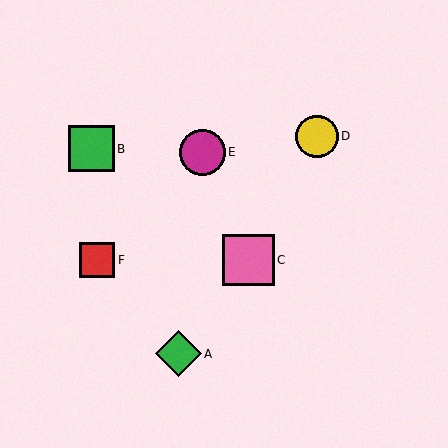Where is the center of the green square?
The center of the green square is at (91, 149).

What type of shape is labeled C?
Shape C is a pink square.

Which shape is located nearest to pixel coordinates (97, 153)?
The green square (labeled B) at (91, 149) is nearest to that location.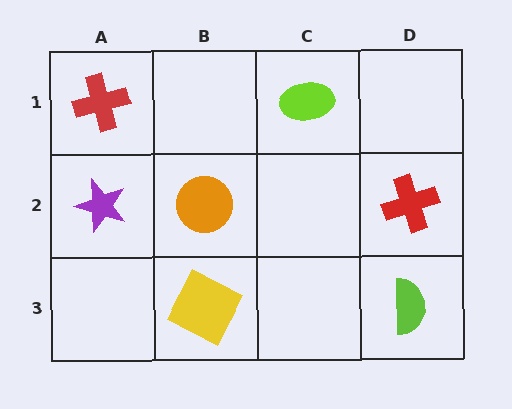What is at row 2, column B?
An orange circle.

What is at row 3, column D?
A lime semicircle.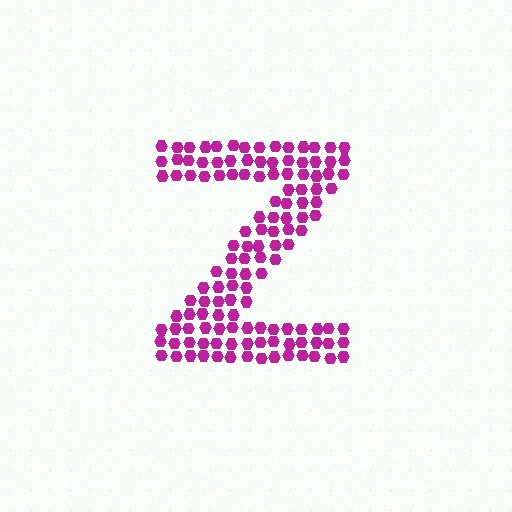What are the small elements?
The small elements are hexagons.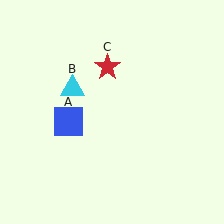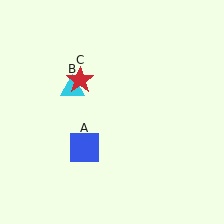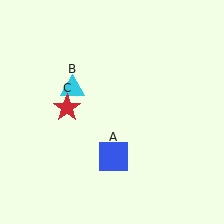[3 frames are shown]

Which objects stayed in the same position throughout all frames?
Cyan triangle (object B) remained stationary.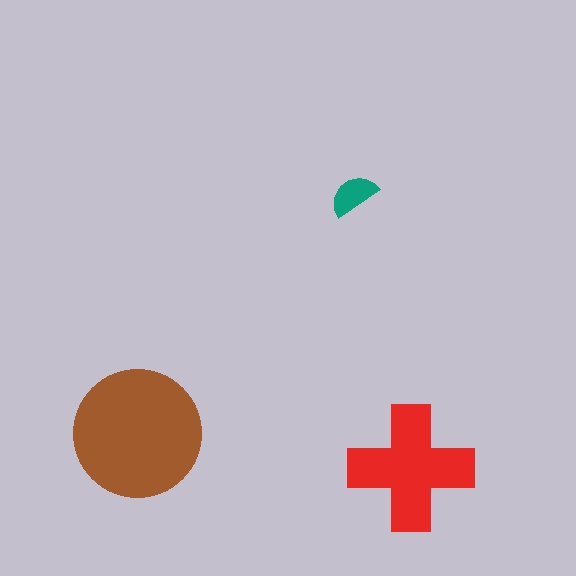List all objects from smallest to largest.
The teal semicircle, the red cross, the brown circle.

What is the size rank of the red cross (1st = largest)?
2nd.